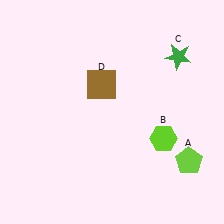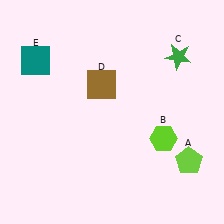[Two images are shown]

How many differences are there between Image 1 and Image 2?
There is 1 difference between the two images.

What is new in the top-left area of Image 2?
A teal square (E) was added in the top-left area of Image 2.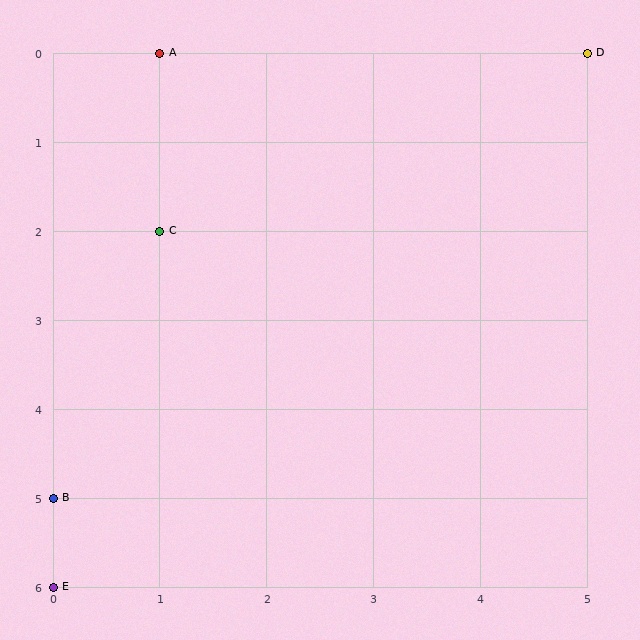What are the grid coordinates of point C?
Point C is at grid coordinates (1, 2).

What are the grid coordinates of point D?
Point D is at grid coordinates (5, 0).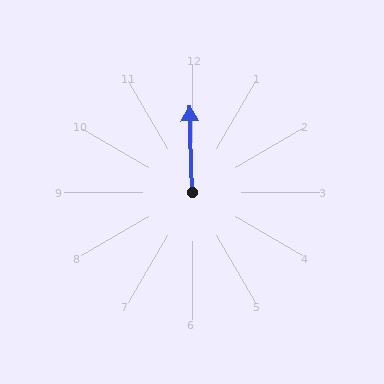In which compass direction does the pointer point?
North.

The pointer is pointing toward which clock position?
Roughly 12 o'clock.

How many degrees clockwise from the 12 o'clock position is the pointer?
Approximately 358 degrees.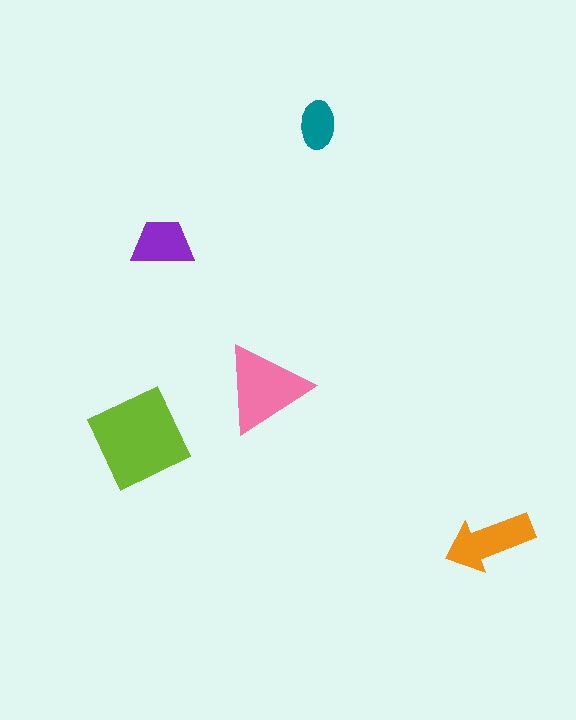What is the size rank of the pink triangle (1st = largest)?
2nd.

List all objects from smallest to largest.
The teal ellipse, the purple trapezoid, the orange arrow, the pink triangle, the lime diamond.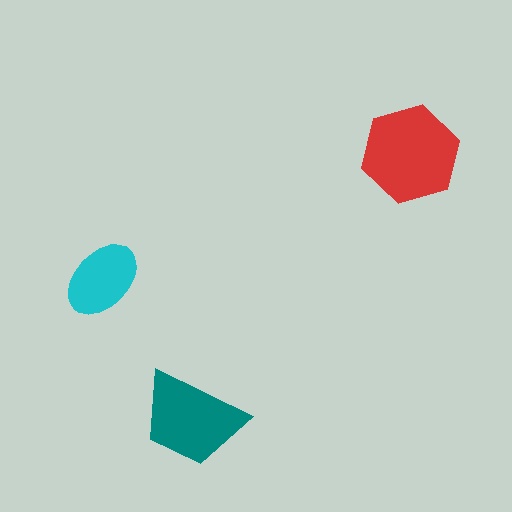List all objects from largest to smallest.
The red hexagon, the teal trapezoid, the cyan ellipse.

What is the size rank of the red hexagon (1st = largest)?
1st.